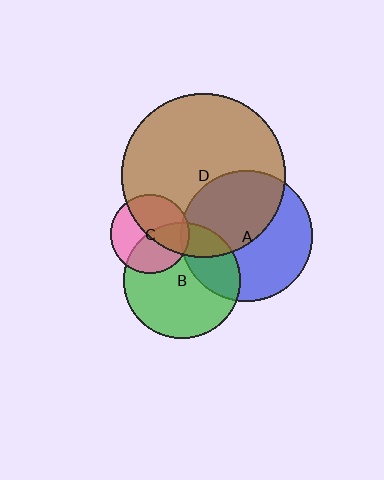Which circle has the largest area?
Circle D (brown).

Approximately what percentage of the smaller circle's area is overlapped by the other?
Approximately 30%.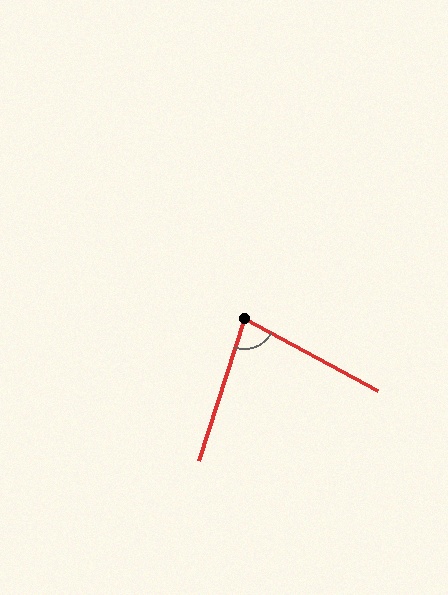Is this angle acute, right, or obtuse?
It is acute.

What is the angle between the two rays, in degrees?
Approximately 79 degrees.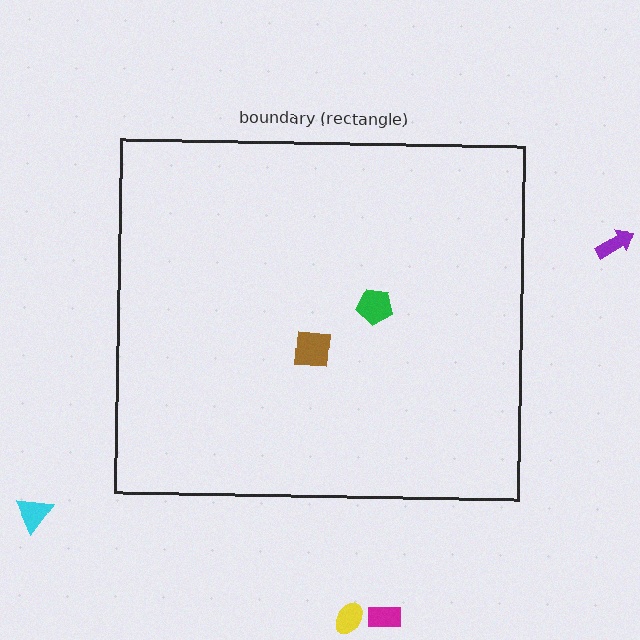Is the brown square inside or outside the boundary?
Inside.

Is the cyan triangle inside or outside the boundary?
Outside.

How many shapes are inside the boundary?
2 inside, 4 outside.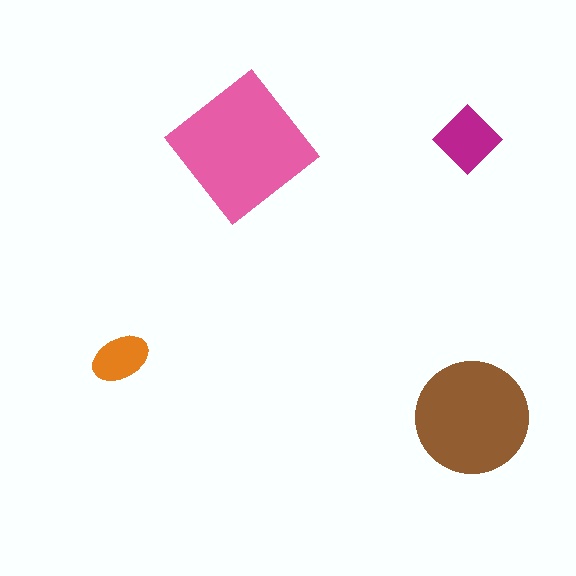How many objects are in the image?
There are 4 objects in the image.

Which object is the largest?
The pink diamond.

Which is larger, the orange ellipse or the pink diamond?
The pink diamond.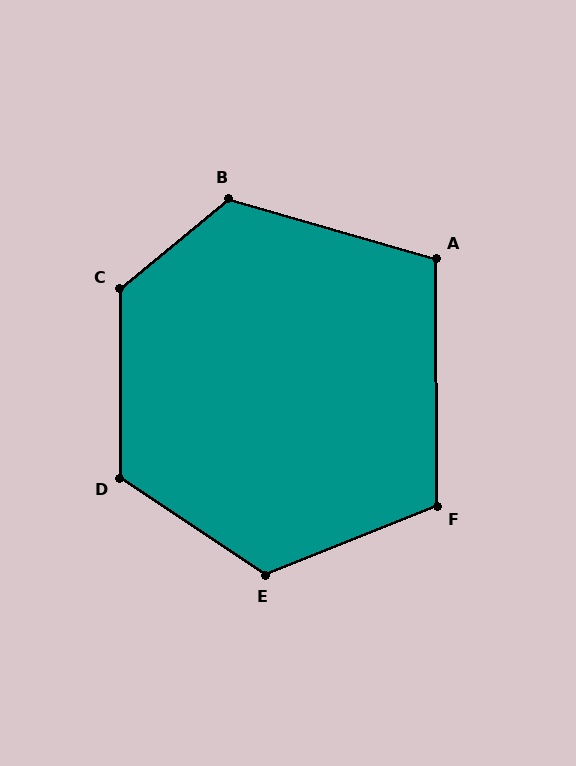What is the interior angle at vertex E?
Approximately 125 degrees (obtuse).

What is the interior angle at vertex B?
Approximately 125 degrees (obtuse).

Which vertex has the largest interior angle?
C, at approximately 129 degrees.